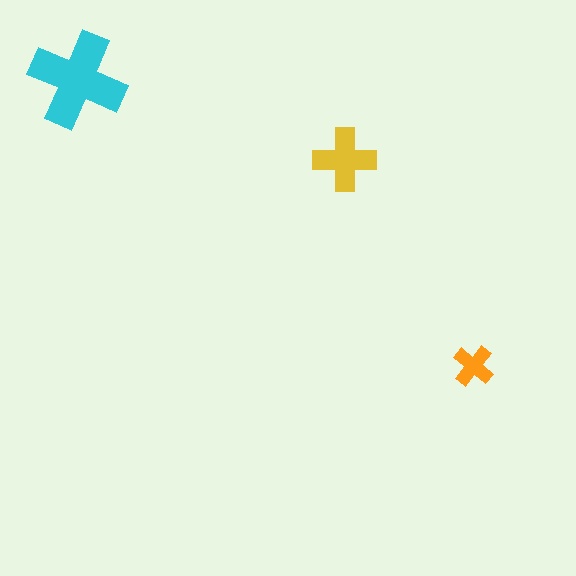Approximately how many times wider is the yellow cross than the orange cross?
About 1.5 times wider.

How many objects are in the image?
There are 3 objects in the image.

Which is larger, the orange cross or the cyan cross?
The cyan one.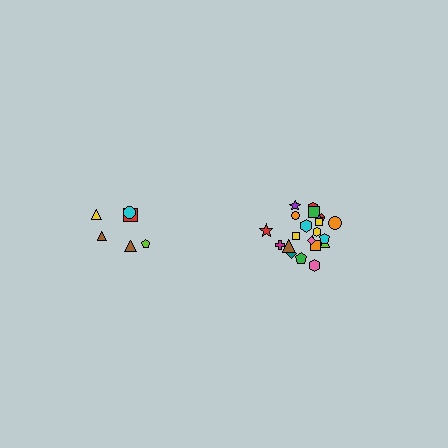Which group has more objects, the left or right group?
The right group.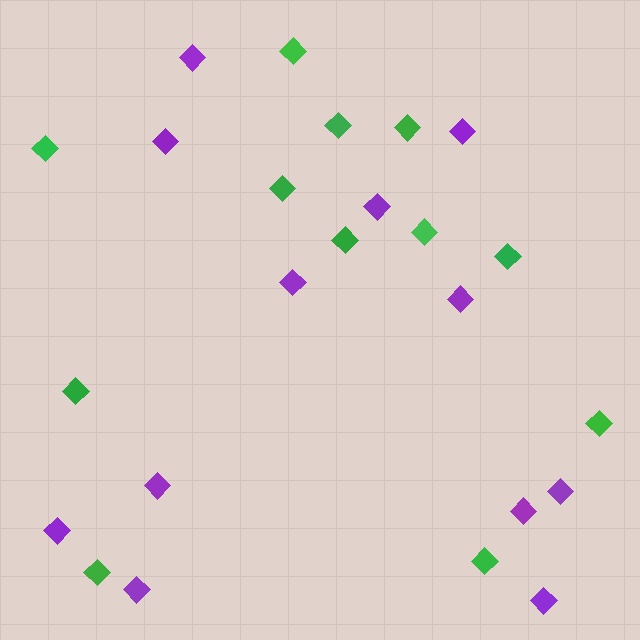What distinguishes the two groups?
There are 2 groups: one group of purple diamonds (12) and one group of green diamonds (12).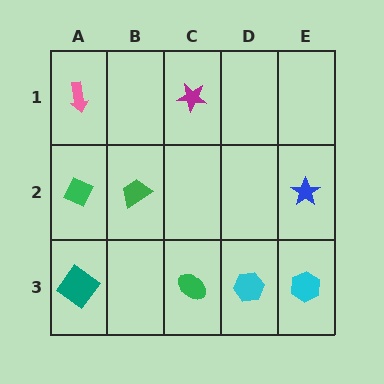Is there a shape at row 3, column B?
No, that cell is empty.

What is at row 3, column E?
A cyan hexagon.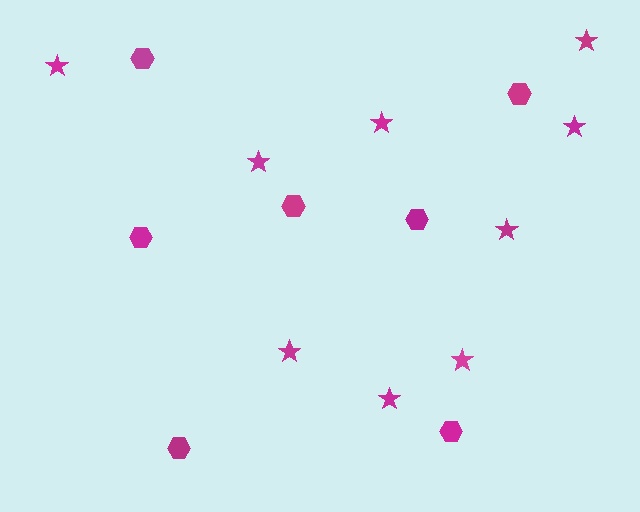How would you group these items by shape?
There are 2 groups: one group of hexagons (7) and one group of stars (9).